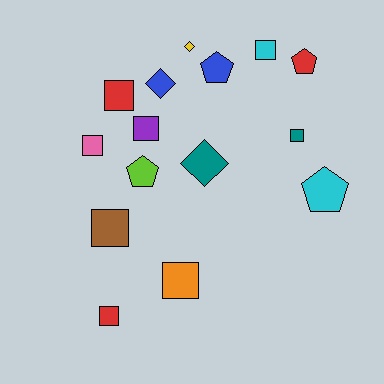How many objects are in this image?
There are 15 objects.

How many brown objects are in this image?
There is 1 brown object.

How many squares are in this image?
There are 8 squares.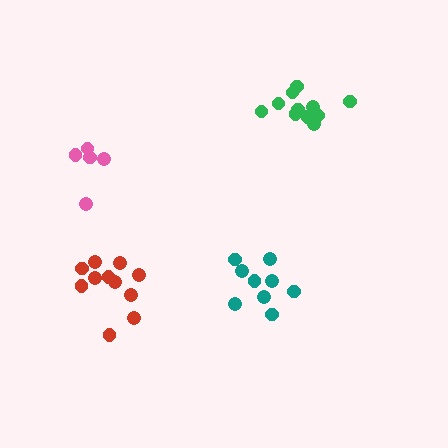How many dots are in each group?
Group 1: 9 dots, Group 2: 11 dots, Group 3: 11 dots, Group 4: 5 dots (36 total).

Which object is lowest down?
The teal cluster is bottommost.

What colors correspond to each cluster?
The clusters are colored: teal, red, green, pink.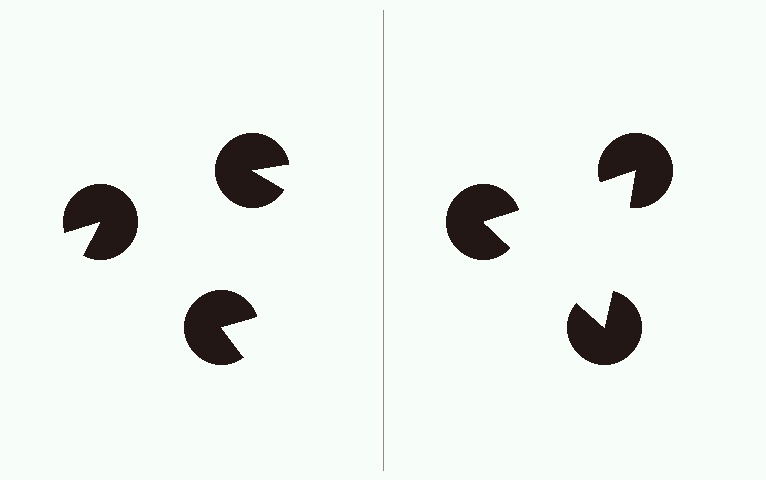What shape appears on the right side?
An illusory triangle.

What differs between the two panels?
The pac-man discs are positioned identically on both sides; only the wedge orientations differ. On the right they align to a triangle; on the left they are misaligned.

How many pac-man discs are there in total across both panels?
6 — 3 on each side.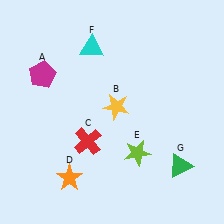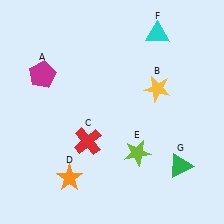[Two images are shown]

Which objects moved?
The objects that moved are: the yellow star (B), the cyan triangle (F).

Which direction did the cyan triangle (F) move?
The cyan triangle (F) moved right.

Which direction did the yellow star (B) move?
The yellow star (B) moved right.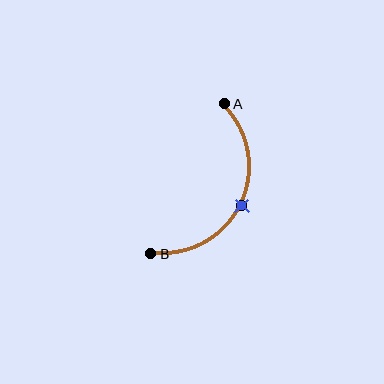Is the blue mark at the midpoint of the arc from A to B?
Yes. The blue mark lies on the arc at equal arc-length from both A and B — it is the arc midpoint.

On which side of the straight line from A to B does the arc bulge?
The arc bulges to the right of the straight line connecting A and B.